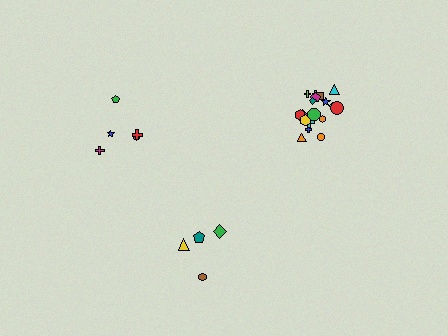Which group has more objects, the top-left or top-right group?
The top-right group.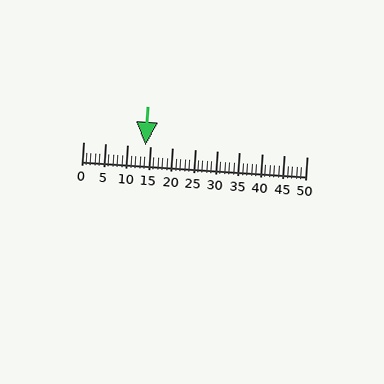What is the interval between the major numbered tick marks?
The major tick marks are spaced 5 units apart.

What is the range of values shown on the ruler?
The ruler shows values from 0 to 50.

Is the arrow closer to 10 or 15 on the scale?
The arrow is closer to 15.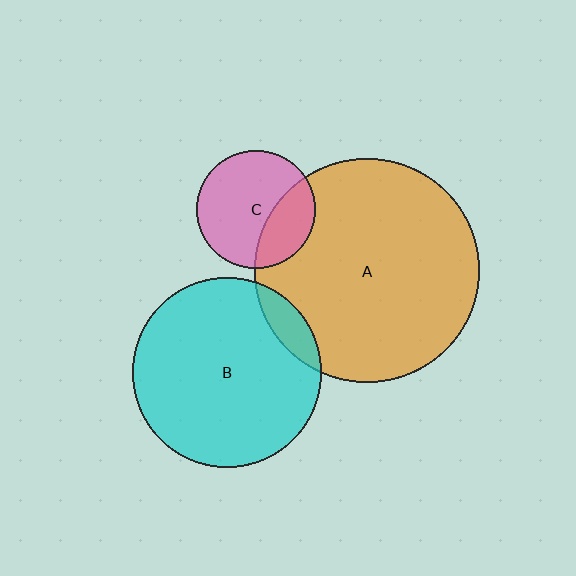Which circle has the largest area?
Circle A (orange).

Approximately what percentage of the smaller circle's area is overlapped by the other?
Approximately 30%.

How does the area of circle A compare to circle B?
Approximately 1.4 times.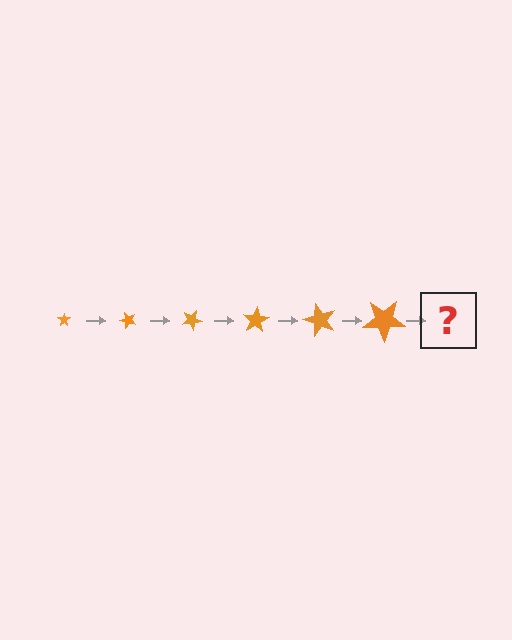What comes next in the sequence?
The next element should be a star, larger than the previous one and rotated 300 degrees from the start.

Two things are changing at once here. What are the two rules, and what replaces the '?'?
The two rules are that the star grows larger each step and it rotates 50 degrees each step. The '?' should be a star, larger than the previous one and rotated 300 degrees from the start.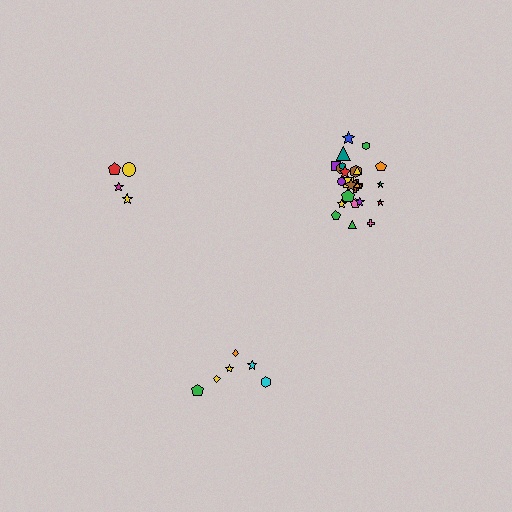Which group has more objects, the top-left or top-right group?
The top-right group.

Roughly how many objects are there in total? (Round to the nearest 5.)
Roughly 35 objects in total.